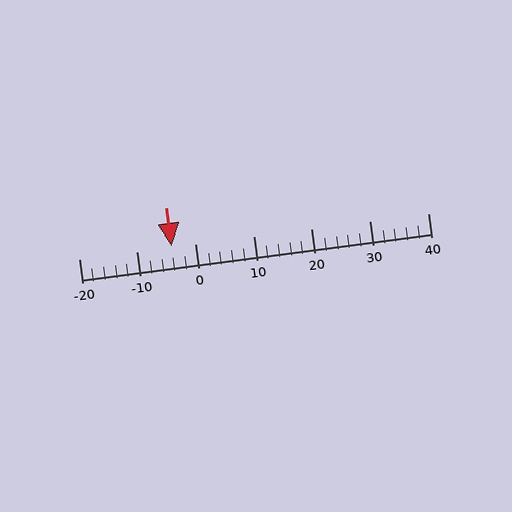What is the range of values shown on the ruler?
The ruler shows values from -20 to 40.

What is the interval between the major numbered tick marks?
The major tick marks are spaced 10 units apart.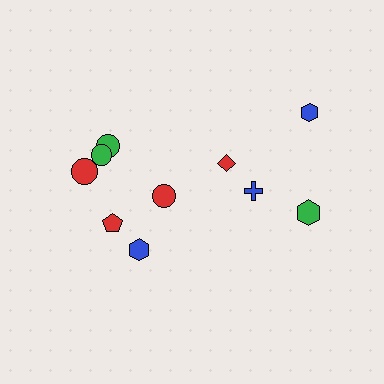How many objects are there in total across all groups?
There are 10 objects.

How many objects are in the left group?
There are 6 objects.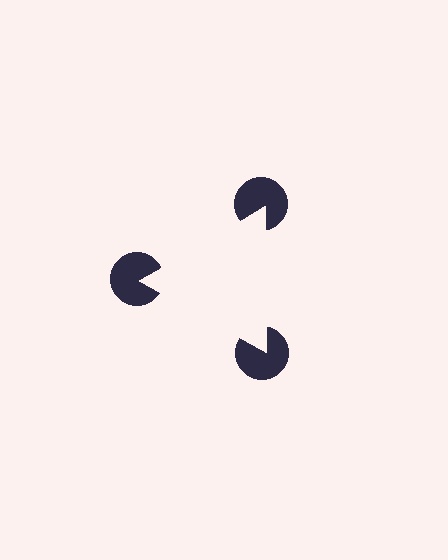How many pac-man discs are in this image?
There are 3 — one at each vertex of the illusory triangle.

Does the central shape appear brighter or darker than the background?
It typically appears slightly brighter than the background, even though no actual brightness change is drawn.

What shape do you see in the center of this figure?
An illusory triangle — its edges are inferred from the aligned wedge cuts in the pac-man discs, not physically drawn.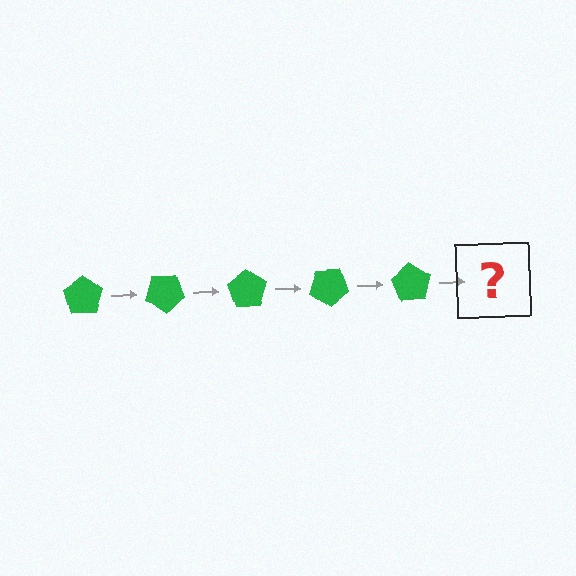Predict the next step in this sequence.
The next step is a green pentagon rotated 175 degrees.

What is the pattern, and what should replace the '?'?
The pattern is that the pentagon rotates 35 degrees each step. The '?' should be a green pentagon rotated 175 degrees.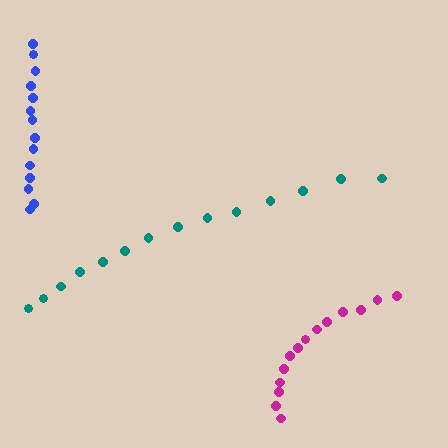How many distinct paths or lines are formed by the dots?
There are 3 distinct paths.